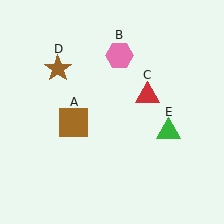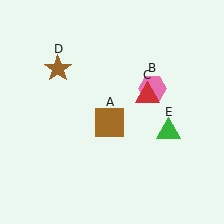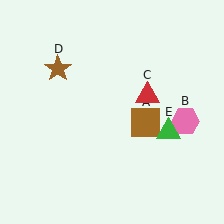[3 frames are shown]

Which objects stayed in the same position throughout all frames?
Red triangle (object C) and brown star (object D) and green triangle (object E) remained stationary.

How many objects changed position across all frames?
2 objects changed position: brown square (object A), pink hexagon (object B).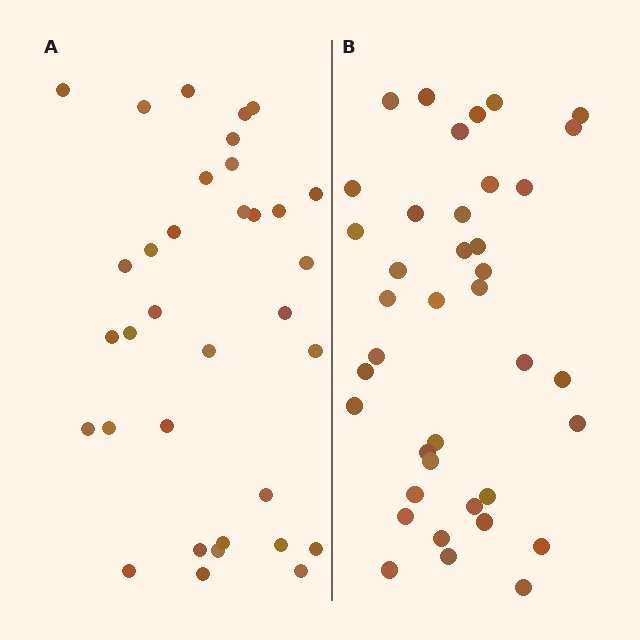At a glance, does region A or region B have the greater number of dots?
Region B (the right region) has more dots.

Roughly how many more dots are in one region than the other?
Region B has about 5 more dots than region A.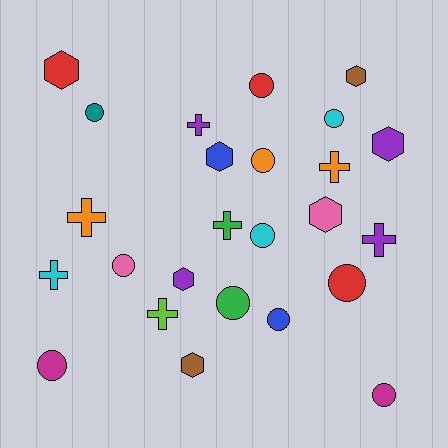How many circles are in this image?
There are 11 circles.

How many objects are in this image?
There are 25 objects.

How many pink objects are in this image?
There are 2 pink objects.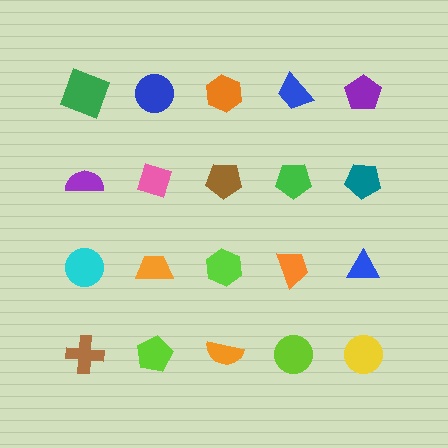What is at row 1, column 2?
A blue circle.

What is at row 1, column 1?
A green square.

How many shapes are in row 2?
5 shapes.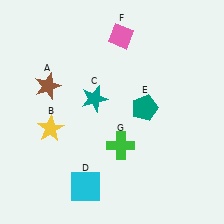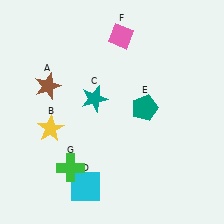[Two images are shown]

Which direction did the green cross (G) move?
The green cross (G) moved left.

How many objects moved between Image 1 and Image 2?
1 object moved between the two images.